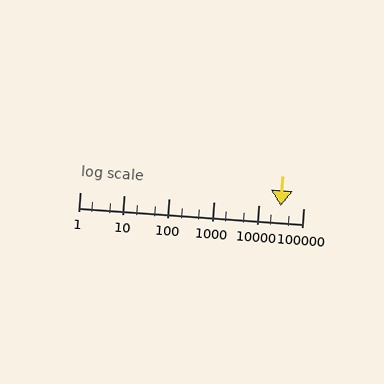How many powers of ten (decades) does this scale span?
The scale spans 5 decades, from 1 to 100000.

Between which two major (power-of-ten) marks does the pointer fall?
The pointer is between 10000 and 100000.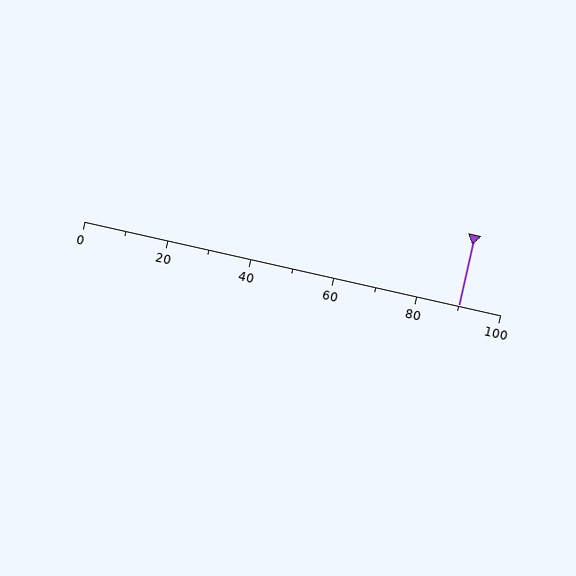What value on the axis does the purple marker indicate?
The marker indicates approximately 90.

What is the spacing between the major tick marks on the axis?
The major ticks are spaced 20 apart.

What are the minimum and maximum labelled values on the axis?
The axis runs from 0 to 100.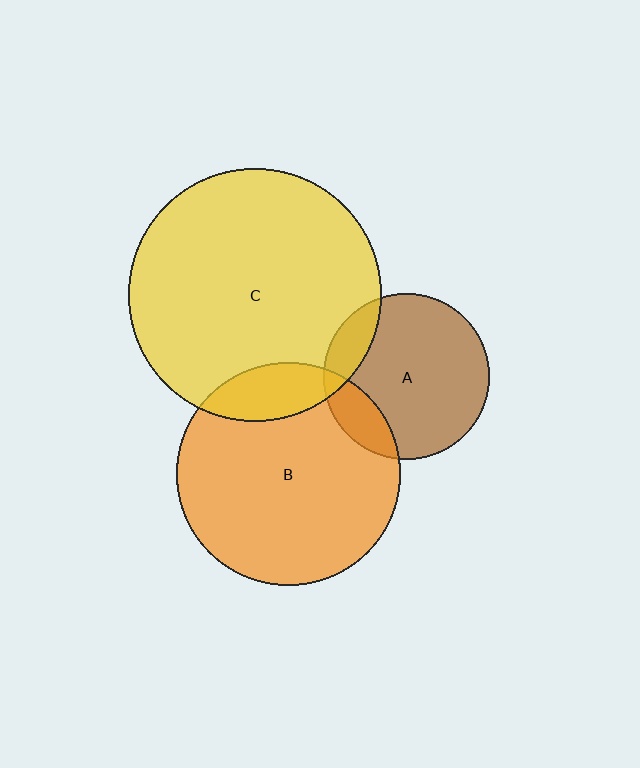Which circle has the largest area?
Circle C (yellow).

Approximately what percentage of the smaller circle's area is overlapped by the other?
Approximately 15%.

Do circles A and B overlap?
Yes.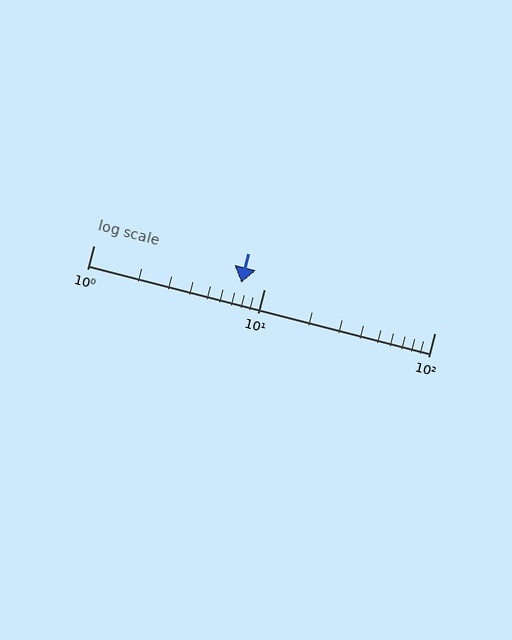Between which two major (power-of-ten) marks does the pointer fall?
The pointer is between 1 and 10.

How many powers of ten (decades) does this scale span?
The scale spans 2 decades, from 1 to 100.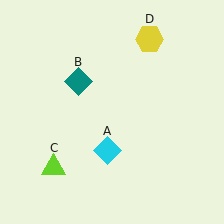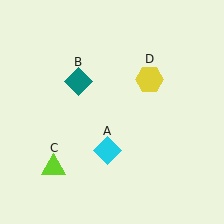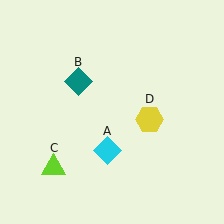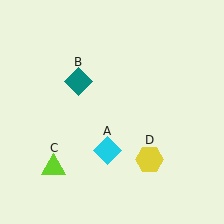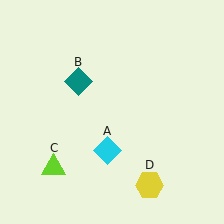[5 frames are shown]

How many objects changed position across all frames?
1 object changed position: yellow hexagon (object D).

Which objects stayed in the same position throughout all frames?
Cyan diamond (object A) and teal diamond (object B) and lime triangle (object C) remained stationary.